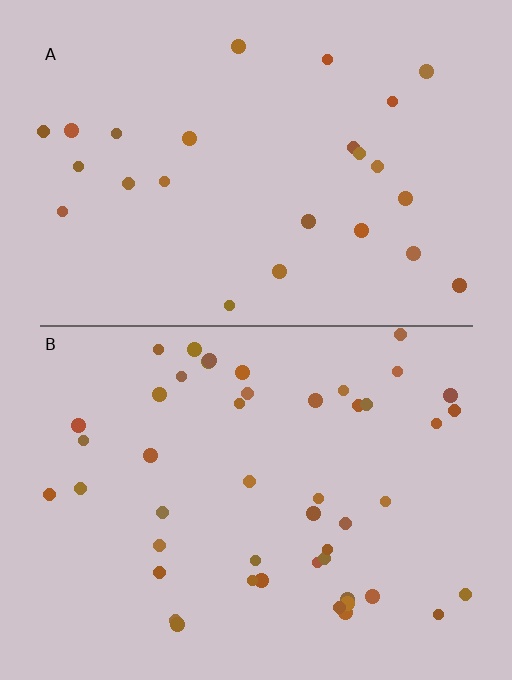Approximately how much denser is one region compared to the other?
Approximately 1.9× — region B over region A.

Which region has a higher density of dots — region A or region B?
B (the bottom).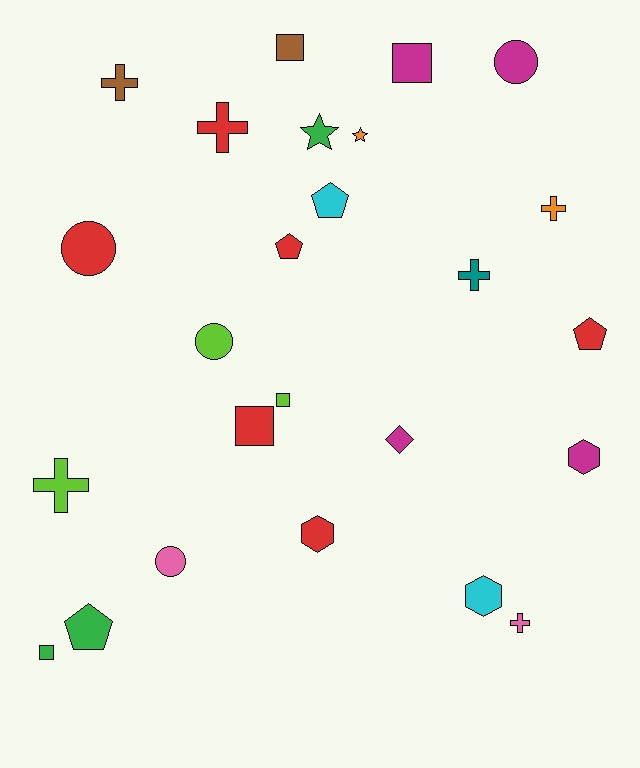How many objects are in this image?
There are 25 objects.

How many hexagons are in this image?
There are 3 hexagons.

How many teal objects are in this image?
There is 1 teal object.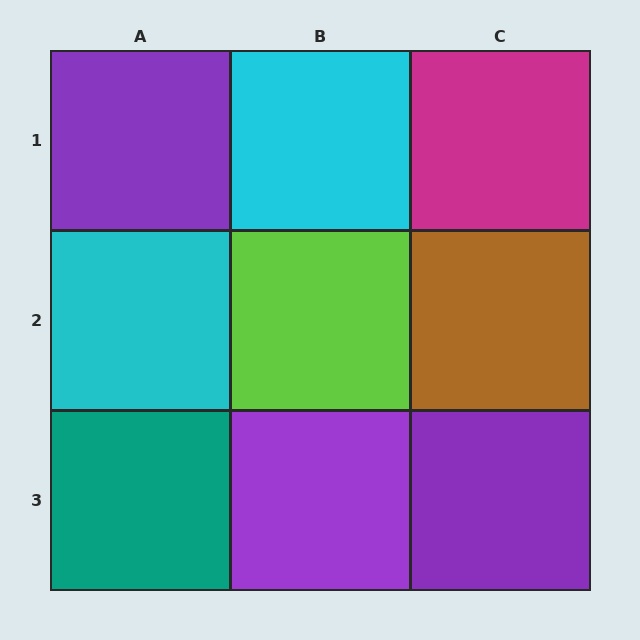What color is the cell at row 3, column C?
Purple.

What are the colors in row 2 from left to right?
Cyan, lime, brown.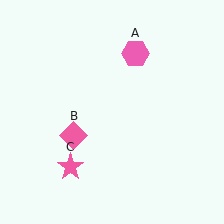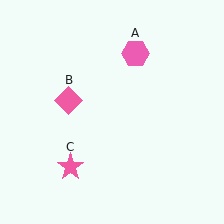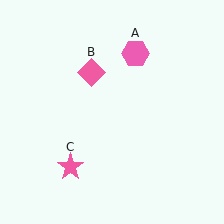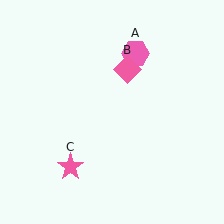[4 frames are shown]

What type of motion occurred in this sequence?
The pink diamond (object B) rotated clockwise around the center of the scene.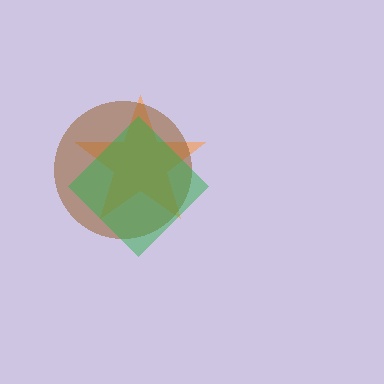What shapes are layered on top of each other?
The layered shapes are: an orange star, a brown circle, a green diamond.